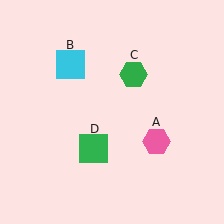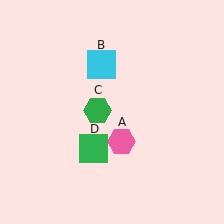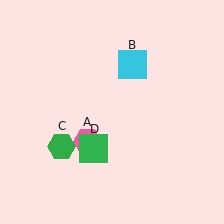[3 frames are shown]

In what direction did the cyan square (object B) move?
The cyan square (object B) moved right.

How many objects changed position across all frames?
3 objects changed position: pink hexagon (object A), cyan square (object B), green hexagon (object C).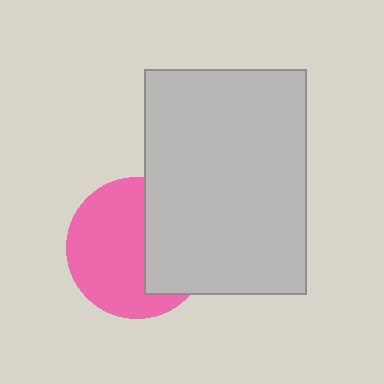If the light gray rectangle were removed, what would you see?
You would see the complete pink circle.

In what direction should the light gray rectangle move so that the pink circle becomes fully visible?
The light gray rectangle should move right. That is the shortest direction to clear the overlap and leave the pink circle fully visible.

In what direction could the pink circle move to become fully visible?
The pink circle could move left. That would shift it out from behind the light gray rectangle entirely.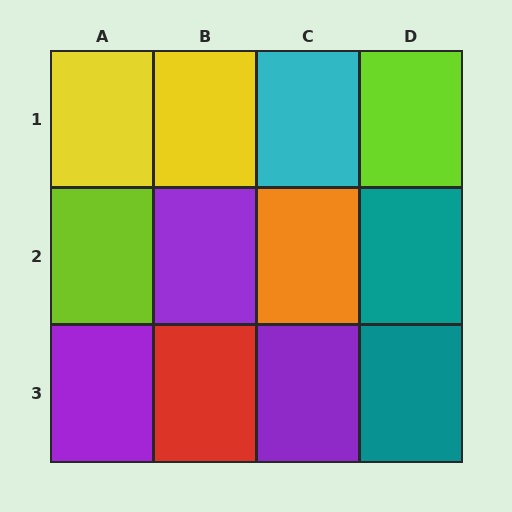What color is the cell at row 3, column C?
Purple.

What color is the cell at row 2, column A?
Lime.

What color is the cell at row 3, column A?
Purple.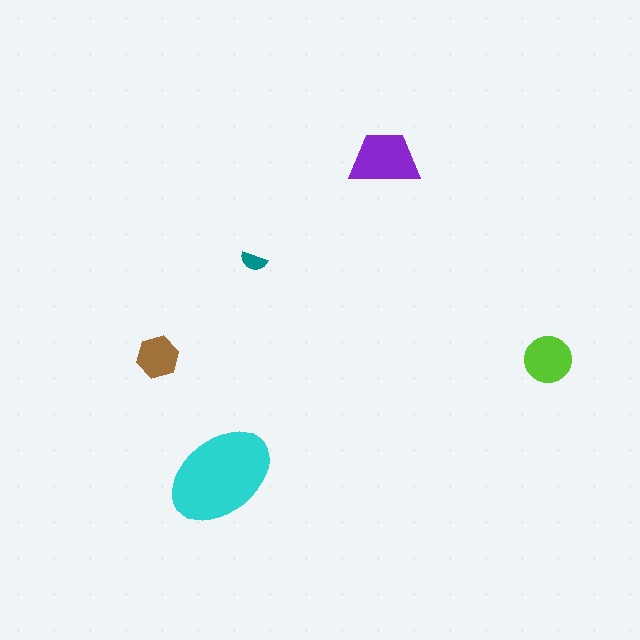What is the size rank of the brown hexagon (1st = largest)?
4th.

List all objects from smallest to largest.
The teal semicircle, the brown hexagon, the lime circle, the purple trapezoid, the cyan ellipse.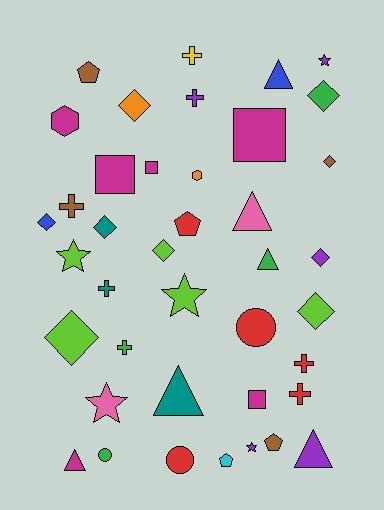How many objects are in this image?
There are 40 objects.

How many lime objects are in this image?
There are 5 lime objects.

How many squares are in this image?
There are 4 squares.